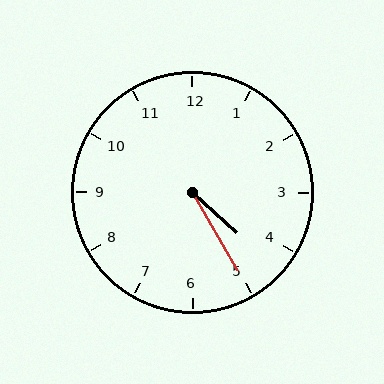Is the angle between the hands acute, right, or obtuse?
It is acute.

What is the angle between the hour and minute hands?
Approximately 18 degrees.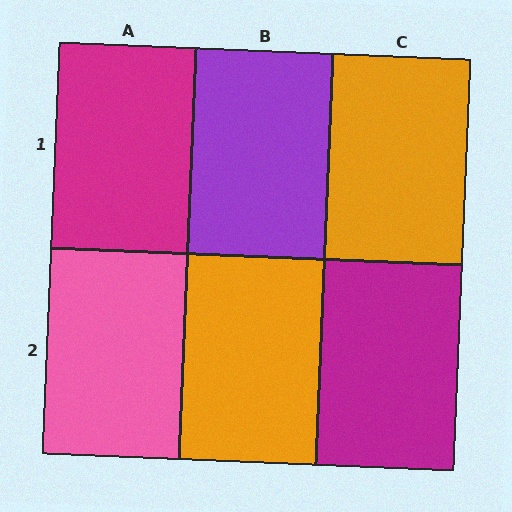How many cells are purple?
1 cell is purple.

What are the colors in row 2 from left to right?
Pink, orange, magenta.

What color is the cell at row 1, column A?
Magenta.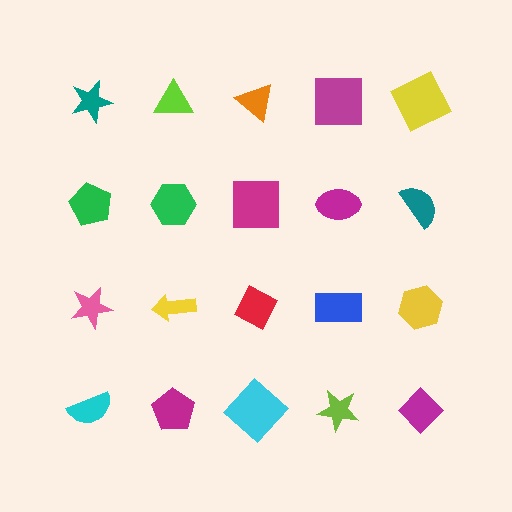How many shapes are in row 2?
5 shapes.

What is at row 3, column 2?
A yellow arrow.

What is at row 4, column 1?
A cyan semicircle.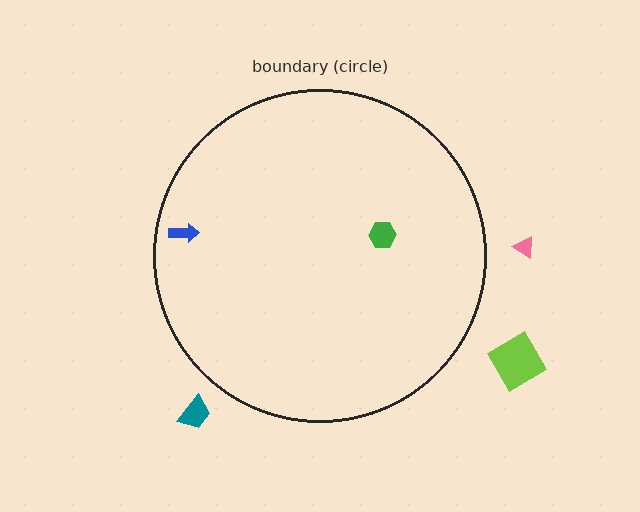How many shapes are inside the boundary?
2 inside, 3 outside.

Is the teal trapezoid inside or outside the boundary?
Outside.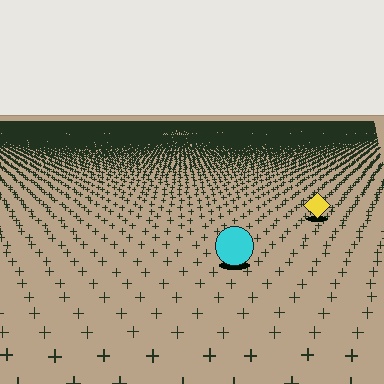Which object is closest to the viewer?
The cyan circle is closest. The texture marks near it are larger and more spread out.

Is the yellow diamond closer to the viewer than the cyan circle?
No. The cyan circle is closer — you can tell from the texture gradient: the ground texture is coarser near it.